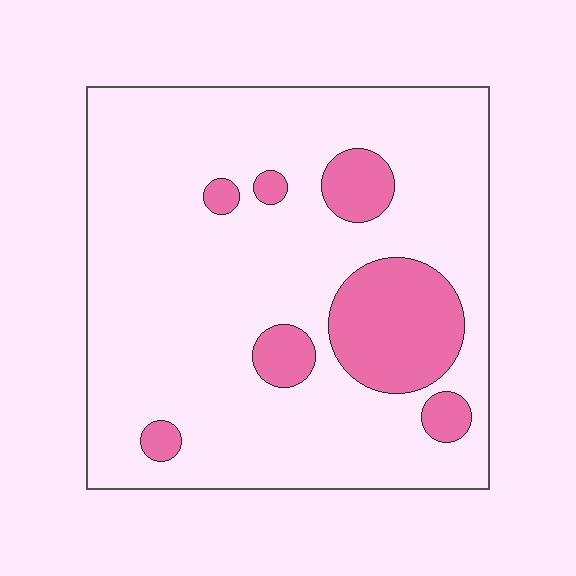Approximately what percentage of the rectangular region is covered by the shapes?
Approximately 15%.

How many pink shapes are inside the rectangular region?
7.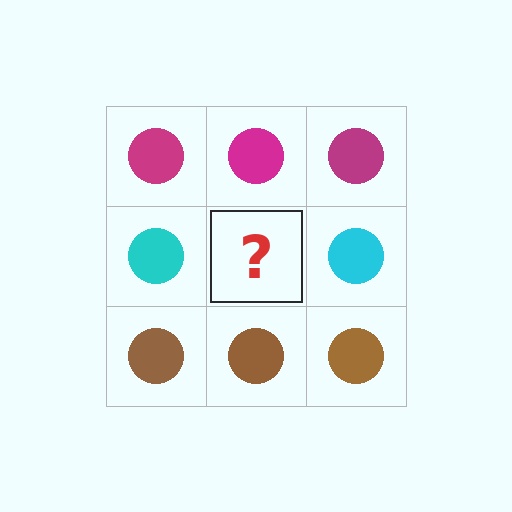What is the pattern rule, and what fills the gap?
The rule is that each row has a consistent color. The gap should be filled with a cyan circle.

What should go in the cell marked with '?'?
The missing cell should contain a cyan circle.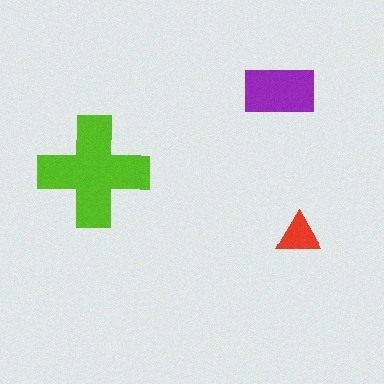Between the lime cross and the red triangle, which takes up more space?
The lime cross.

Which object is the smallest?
The red triangle.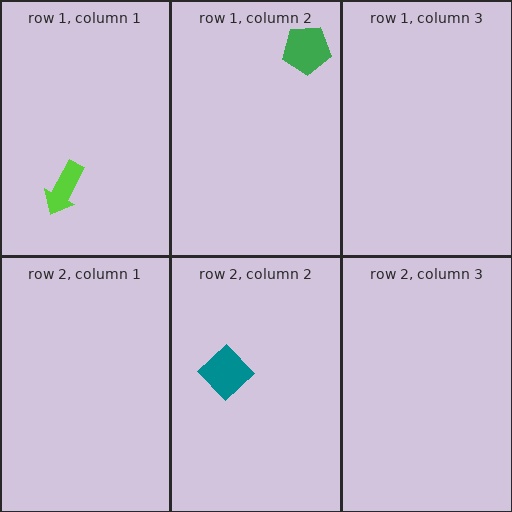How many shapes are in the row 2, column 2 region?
1.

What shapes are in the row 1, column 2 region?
The green pentagon.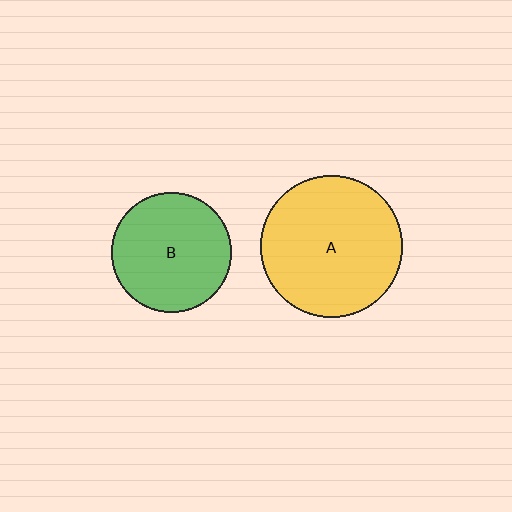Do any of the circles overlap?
No, none of the circles overlap.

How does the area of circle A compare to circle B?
Approximately 1.4 times.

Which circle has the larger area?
Circle A (yellow).